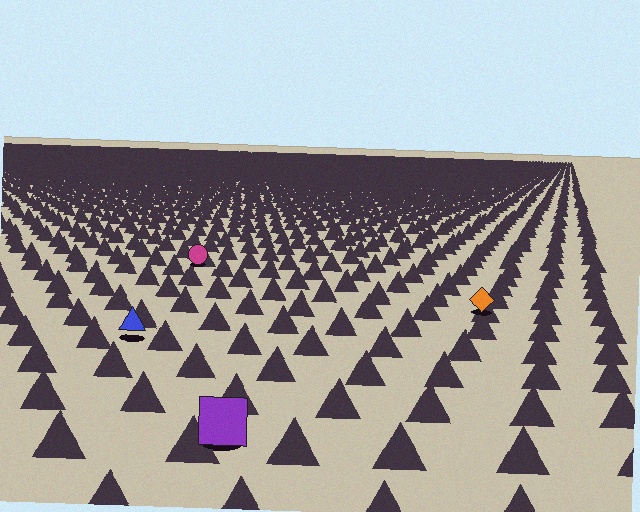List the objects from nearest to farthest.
From nearest to farthest: the purple square, the blue triangle, the orange diamond, the magenta circle.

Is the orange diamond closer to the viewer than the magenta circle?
Yes. The orange diamond is closer — you can tell from the texture gradient: the ground texture is coarser near it.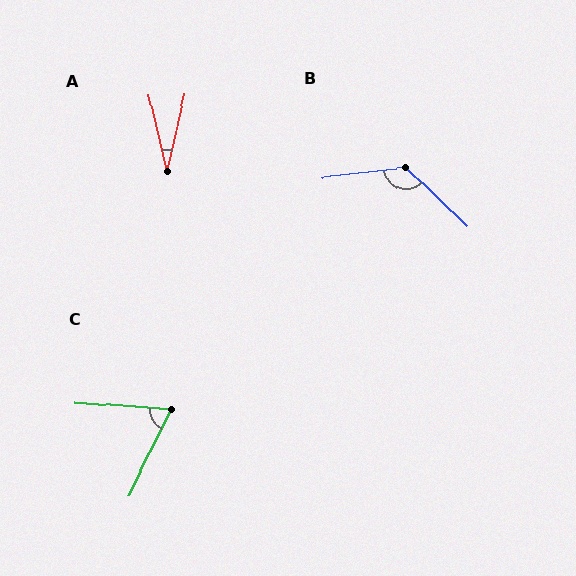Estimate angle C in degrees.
Approximately 68 degrees.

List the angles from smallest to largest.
A (26°), C (68°), B (130°).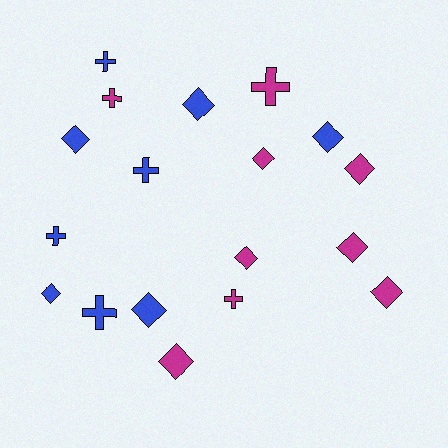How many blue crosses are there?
There are 4 blue crosses.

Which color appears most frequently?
Blue, with 9 objects.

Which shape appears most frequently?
Diamond, with 11 objects.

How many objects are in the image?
There are 18 objects.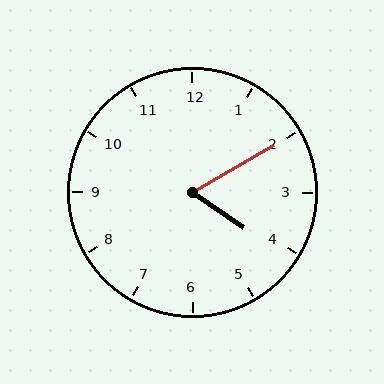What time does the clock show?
4:10.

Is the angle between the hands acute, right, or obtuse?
It is acute.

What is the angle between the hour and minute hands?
Approximately 65 degrees.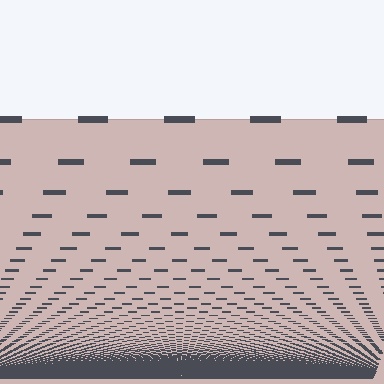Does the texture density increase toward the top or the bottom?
Density increases toward the bottom.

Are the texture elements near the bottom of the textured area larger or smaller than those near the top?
Smaller. The gradient is inverted — elements near the bottom are smaller and denser.